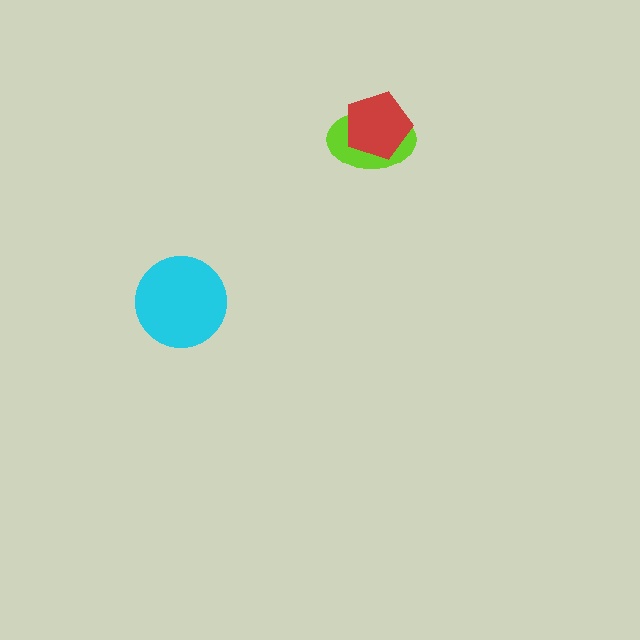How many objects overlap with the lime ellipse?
1 object overlaps with the lime ellipse.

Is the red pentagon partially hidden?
No, no other shape covers it.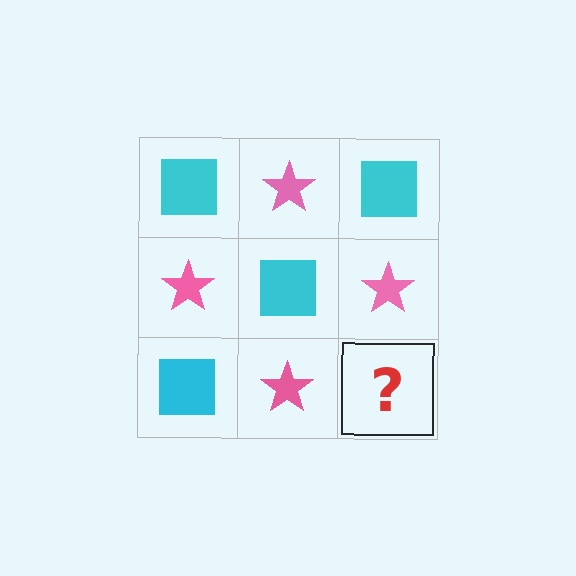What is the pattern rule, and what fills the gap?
The rule is that it alternates cyan square and pink star in a checkerboard pattern. The gap should be filled with a cyan square.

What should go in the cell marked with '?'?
The missing cell should contain a cyan square.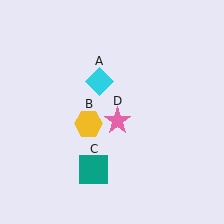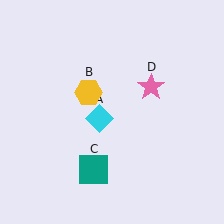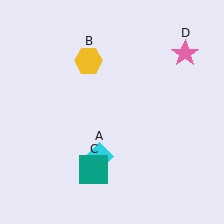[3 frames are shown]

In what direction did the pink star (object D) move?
The pink star (object D) moved up and to the right.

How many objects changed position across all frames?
3 objects changed position: cyan diamond (object A), yellow hexagon (object B), pink star (object D).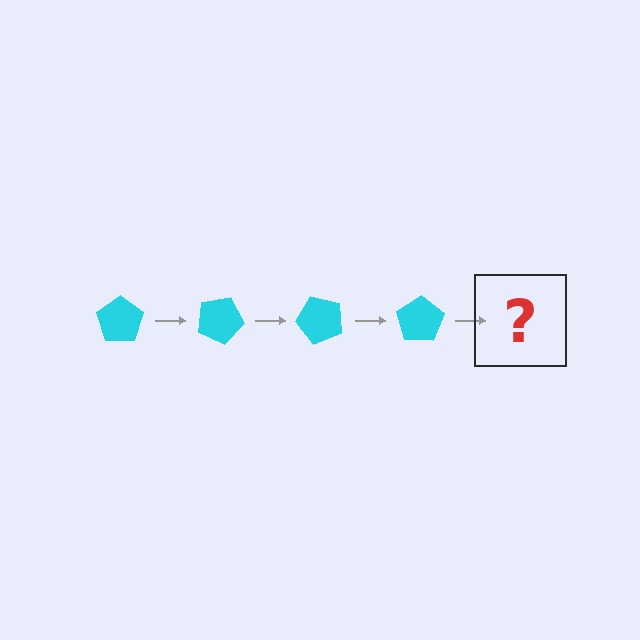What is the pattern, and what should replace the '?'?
The pattern is that the pentagon rotates 25 degrees each step. The '?' should be a cyan pentagon rotated 100 degrees.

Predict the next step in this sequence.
The next step is a cyan pentagon rotated 100 degrees.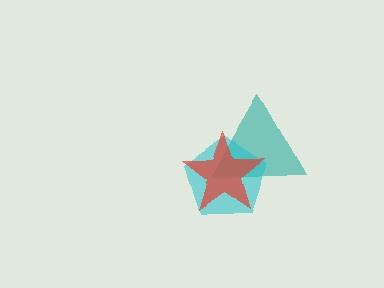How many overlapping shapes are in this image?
There are 3 overlapping shapes in the image.